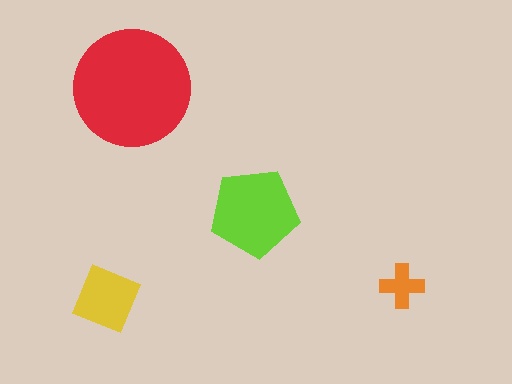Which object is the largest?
The red circle.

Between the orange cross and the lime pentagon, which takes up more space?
The lime pentagon.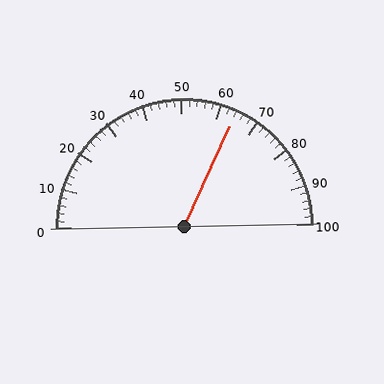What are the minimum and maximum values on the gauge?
The gauge ranges from 0 to 100.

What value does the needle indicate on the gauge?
The needle indicates approximately 64.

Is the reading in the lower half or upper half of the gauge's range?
The reading is in the upper half of the range (0 to 100).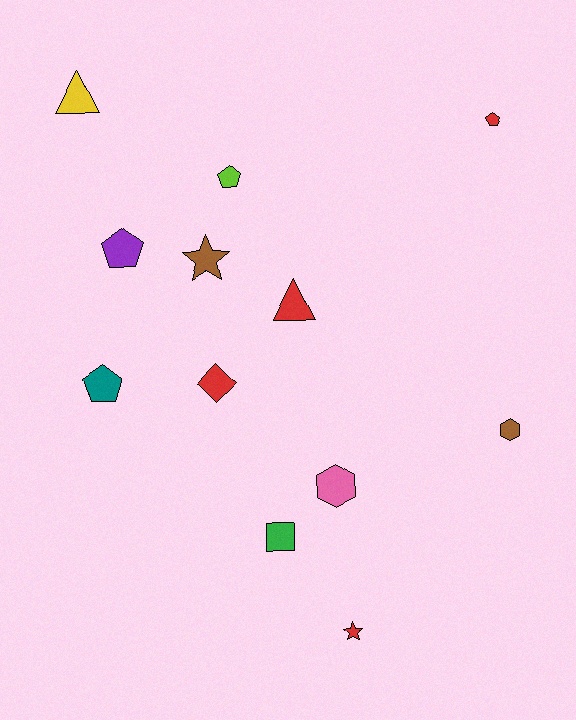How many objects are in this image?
There are 12 objects.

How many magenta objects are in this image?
There are no magenta objects.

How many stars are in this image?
There are 2 stars.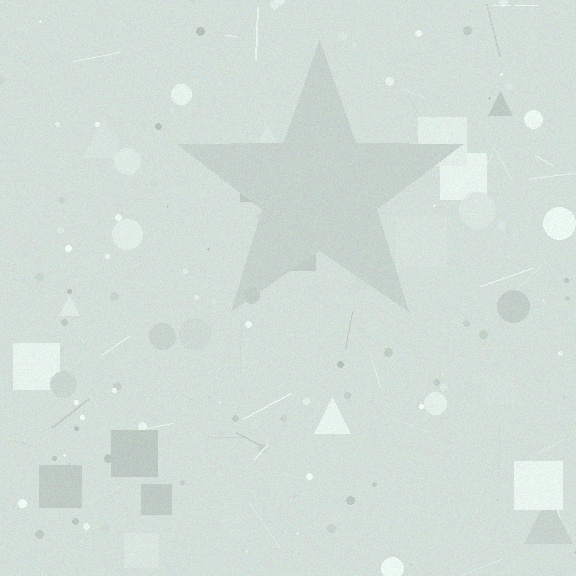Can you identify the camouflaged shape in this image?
The camouflaged shape is a star.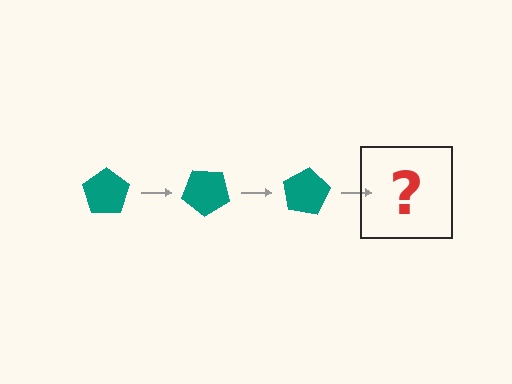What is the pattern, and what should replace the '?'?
The pattern is that the pentagon rotates 40 degrees each step. The '?' should be a teal pentagon rotated 120 degrees.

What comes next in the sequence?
The next element should be a teal pentagon rotated 120 degrees.